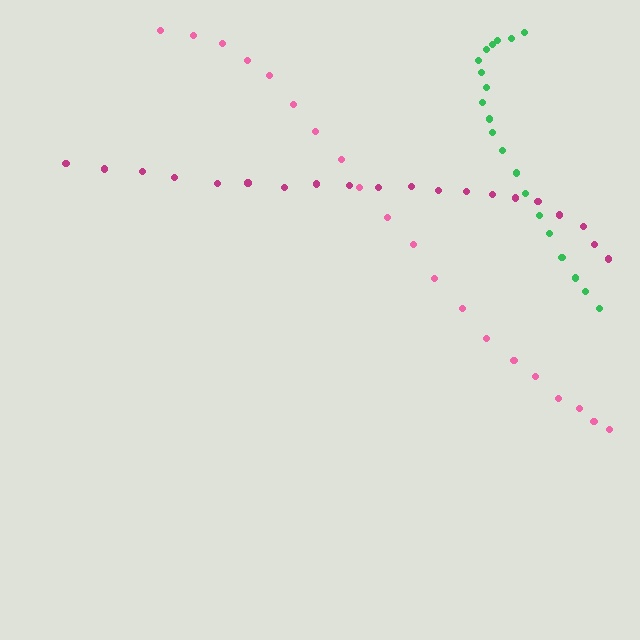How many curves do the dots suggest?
There are 3 distinct paths.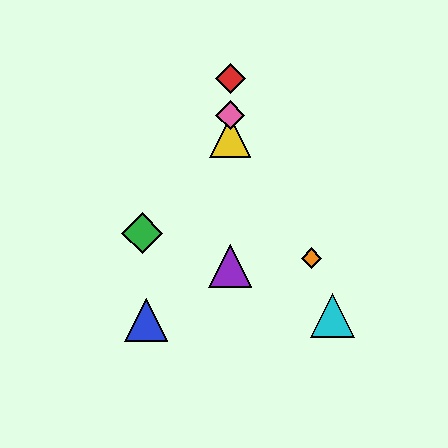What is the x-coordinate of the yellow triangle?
The yellow triangle is at x≈230.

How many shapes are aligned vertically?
4 shapes (the red diamond, the yellow triangle, the purple triangle, the pink diamond) are aligned vertically.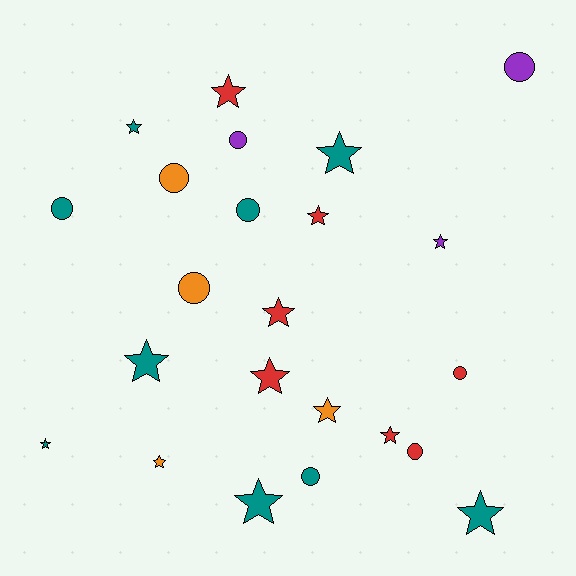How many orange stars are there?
There are 2 orange stars.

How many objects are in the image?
There are 23 objects.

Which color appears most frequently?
Teal, with 9 objects.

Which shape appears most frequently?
Star, with 14 objects.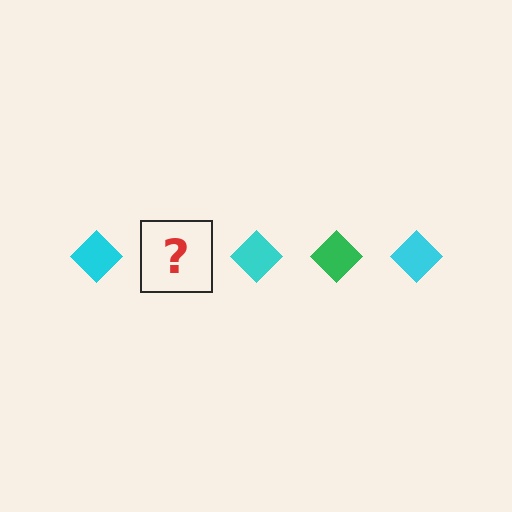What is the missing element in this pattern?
The missing element is a green diamond.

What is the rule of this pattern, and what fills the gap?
The rule is that the pattern cycles through cyan, green diamonds. The gap should be filled with a green diamond.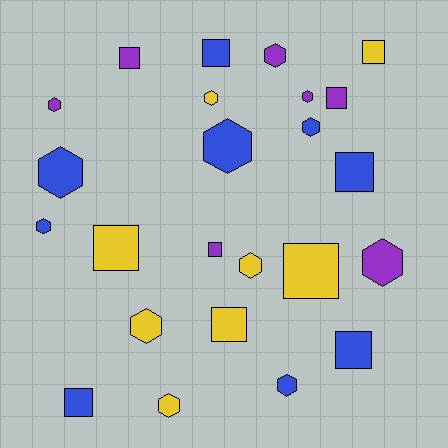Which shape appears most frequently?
Hexagon, with 13 objects.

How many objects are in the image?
There are 24 objects.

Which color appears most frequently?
Blue, with 9 objects.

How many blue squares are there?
There are 4 blue squares.